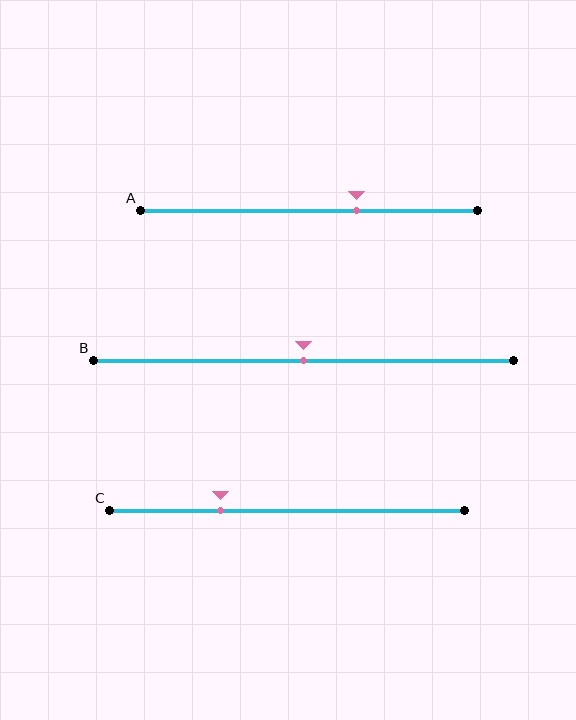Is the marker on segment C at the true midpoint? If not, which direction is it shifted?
No, the marker on segment C is shifted to the left by about 19% of the segment length.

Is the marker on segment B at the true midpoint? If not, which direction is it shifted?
Yes, the marker on segment B is at the true midpoint.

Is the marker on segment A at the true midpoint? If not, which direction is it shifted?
No, the marker on segment A is shifted to the right by about 14% of the segment length.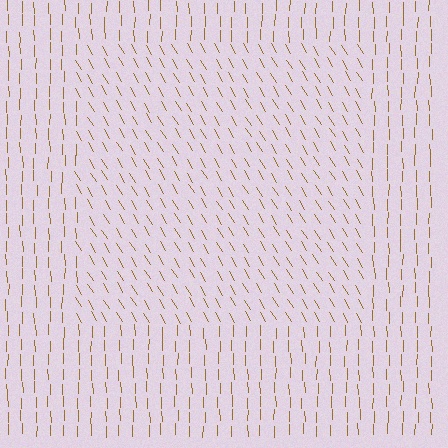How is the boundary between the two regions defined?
The boundary is defined purely by a change in line orientation (approximately 31 degrees difference). All lines are the same color and thickness.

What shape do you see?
I see a rectangle.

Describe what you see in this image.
The image is filled with small brown line segments. A rectangle region in the image has lines oriented differently from the surrounding lines, creating a visible texture boundary.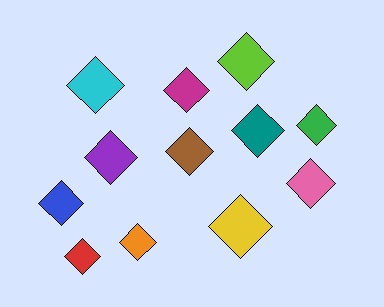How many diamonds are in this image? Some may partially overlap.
There are 12 diamonds.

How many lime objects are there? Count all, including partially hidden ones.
There is 1 lime object.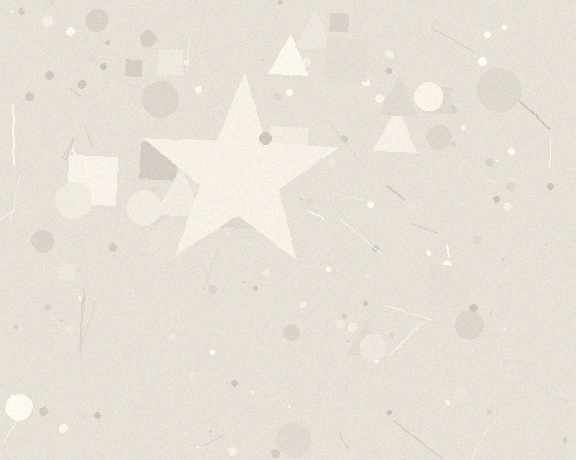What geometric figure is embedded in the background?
A star is embedded in the background.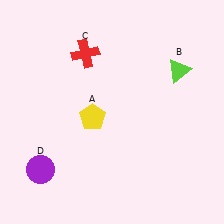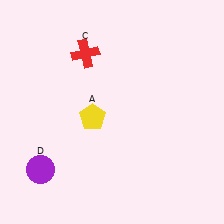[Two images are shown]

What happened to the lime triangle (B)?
The lime triangle (B) was removed in Image 2. It was in the top-right area of Image 1.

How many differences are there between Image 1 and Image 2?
There is 1 difference between the two images.